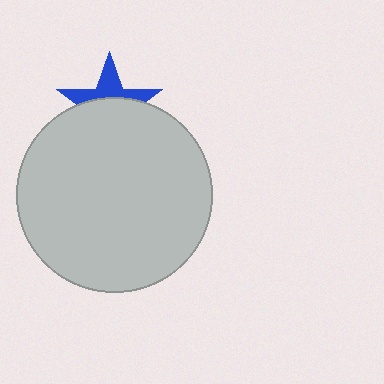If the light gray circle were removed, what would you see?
You would see the complete blue star.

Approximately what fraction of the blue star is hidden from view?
Roughly 61% of the blue star is hidden behind the light gray circle.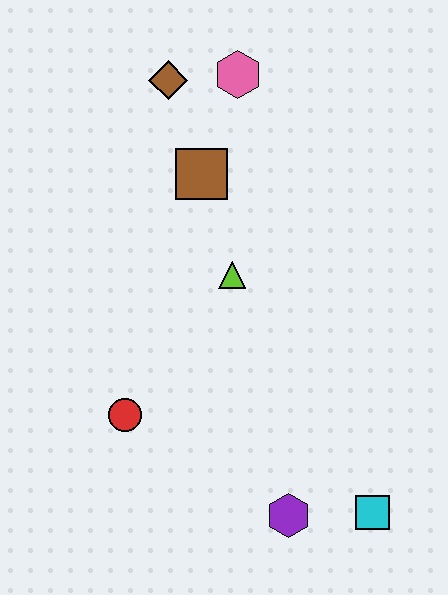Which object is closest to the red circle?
The lime triangle is closest to the red circle.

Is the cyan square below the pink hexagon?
Yes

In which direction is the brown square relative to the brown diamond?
The brown square is below the brown diamond.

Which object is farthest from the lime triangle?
The cyan square is farthest from the lime triangle.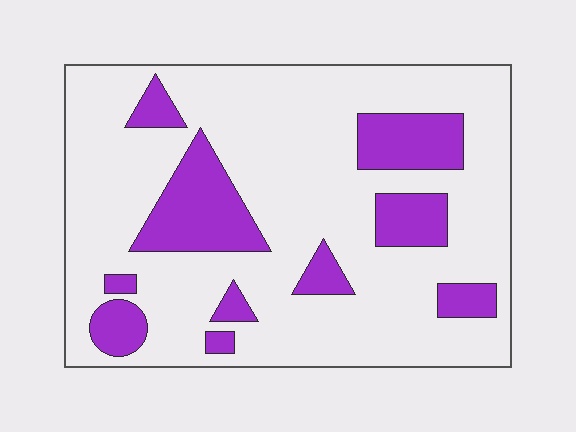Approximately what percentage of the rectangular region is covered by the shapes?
Approximately 20%.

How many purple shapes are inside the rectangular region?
10.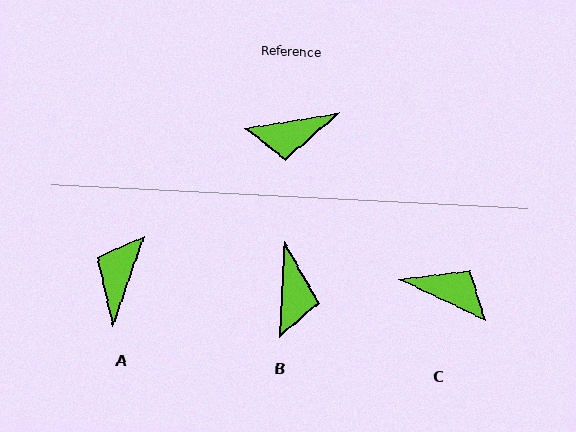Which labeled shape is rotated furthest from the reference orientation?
C, about 145 degrees away.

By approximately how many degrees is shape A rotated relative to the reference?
Approximately 118 degrees clockwise.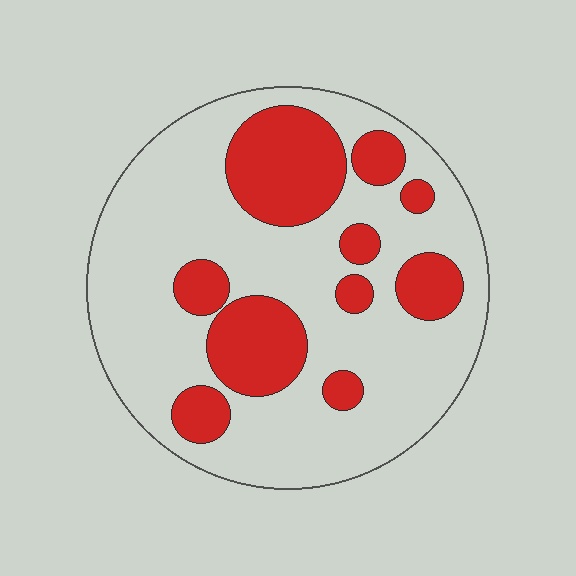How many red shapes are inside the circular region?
10.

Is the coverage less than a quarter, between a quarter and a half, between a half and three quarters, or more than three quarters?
Between a quarter and a half.